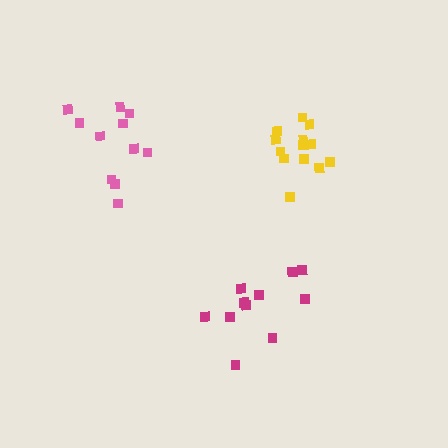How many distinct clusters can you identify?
There are 3 distinct clusters.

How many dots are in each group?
Group 1: 11 dots, Group 2: 11 dots, Group 3: 13 dots (35 total).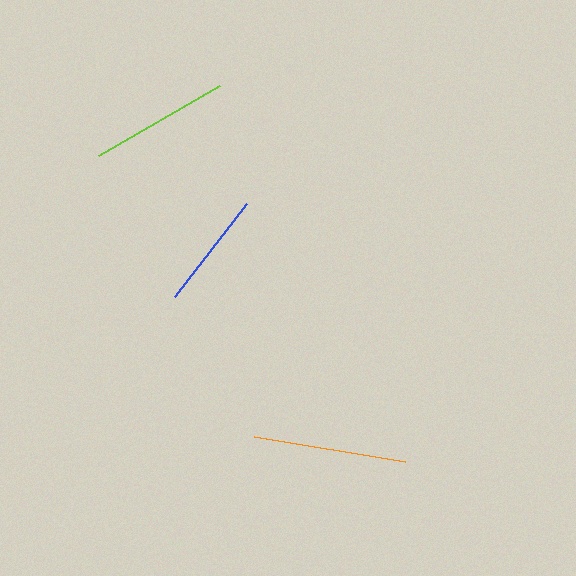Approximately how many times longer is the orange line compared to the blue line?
The orange line is approximately 1.3 times the length of the blue line.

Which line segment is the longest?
The orange line is the longest at approximately 153 pixels.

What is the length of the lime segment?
The lime segment is approximately 139 pixels long.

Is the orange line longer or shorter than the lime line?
The orange line is longer than the lime line.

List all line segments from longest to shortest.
From longest to shortest: orange, lime, blue.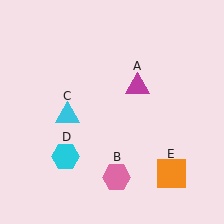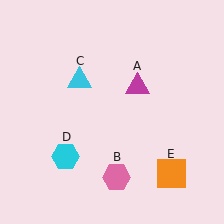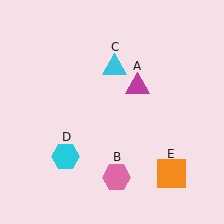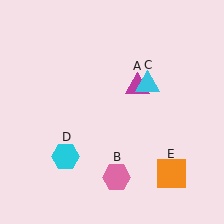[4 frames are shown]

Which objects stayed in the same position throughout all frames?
Magenta triangle (object A) and pink hexagon (object B) and cyan hexagon (object D) and orange square (object E) remained stationary.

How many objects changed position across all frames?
1 object changed position: cyan triangle (object C).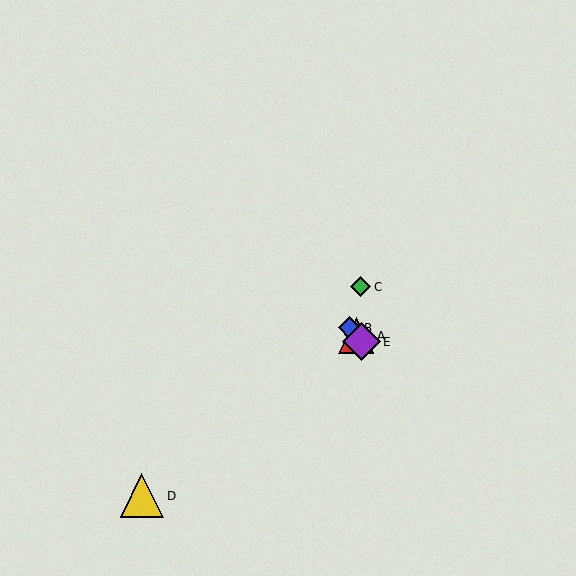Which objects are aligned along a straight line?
Objects A, B, E are aligned along a straight line.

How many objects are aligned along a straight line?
3 objects (A, B, E) are aligned along a straight line.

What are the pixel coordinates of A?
Object A is at (356, 336).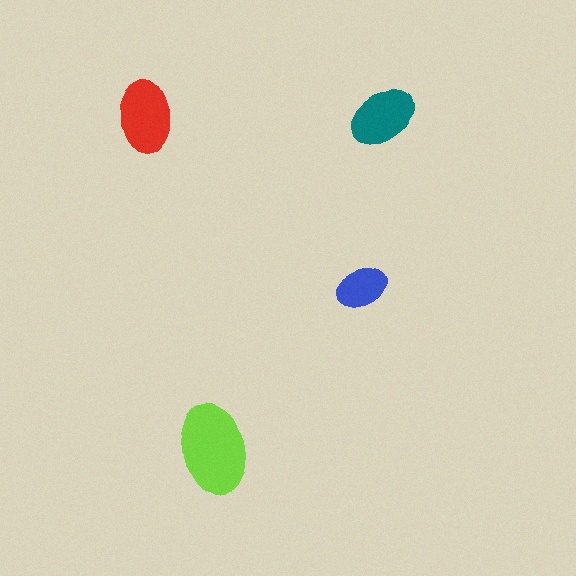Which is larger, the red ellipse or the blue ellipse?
The red one.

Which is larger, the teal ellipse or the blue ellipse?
The teal one.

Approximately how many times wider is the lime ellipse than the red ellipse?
About 1.5 times wider.